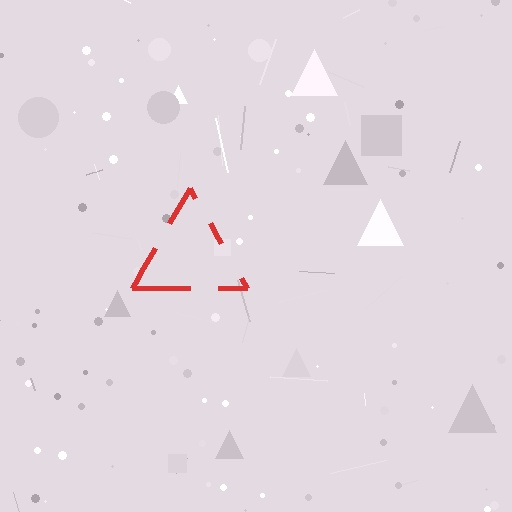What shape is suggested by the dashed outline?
The dashed outline suggests a triangle.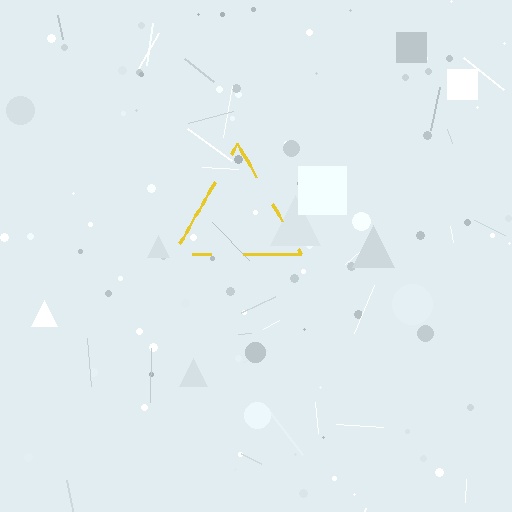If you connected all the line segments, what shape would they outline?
They would outline a triangle.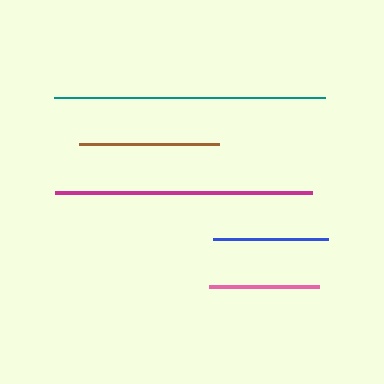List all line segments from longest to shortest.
From longest to shortest: teal, magenta, brown, blue, pink.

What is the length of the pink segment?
The pink segment is approximately 109 pixels long.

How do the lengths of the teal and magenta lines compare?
The teal and magenta lines are approximately the same length.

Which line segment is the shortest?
The pink line is the shortest at approximately 109 pixels.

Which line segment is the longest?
The teal line is the longest at approximately 271 pixels.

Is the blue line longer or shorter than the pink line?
The blue line is longer than the pink line.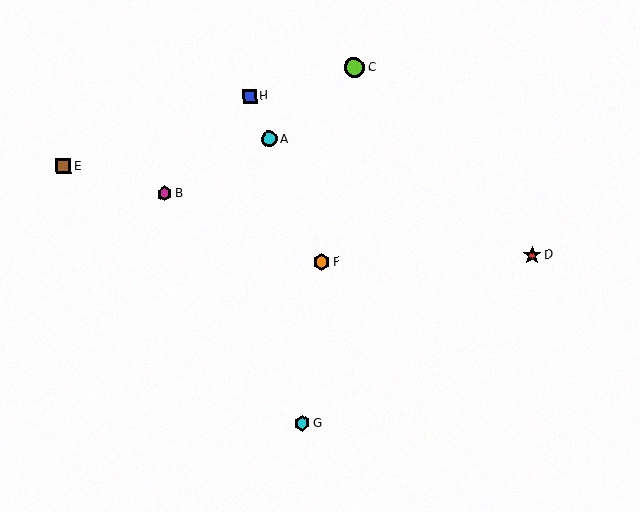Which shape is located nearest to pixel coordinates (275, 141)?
The cyan circle (labeled A) at (269, 139) is nearest to that location.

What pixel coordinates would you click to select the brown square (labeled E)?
Click at (64, 166) to select the brown square E.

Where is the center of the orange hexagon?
The center of the orange hexagon is at (322, 262).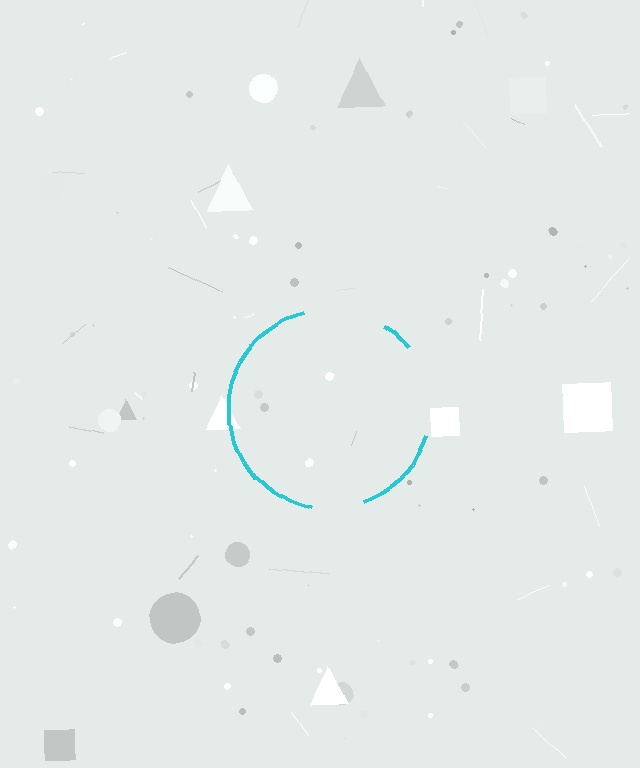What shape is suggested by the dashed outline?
The dashed outline suggests a circle.